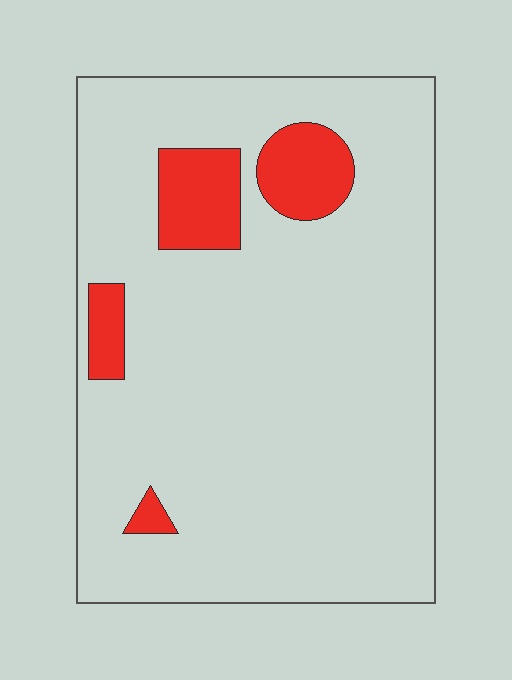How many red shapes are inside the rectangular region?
4.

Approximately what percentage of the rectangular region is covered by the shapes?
Approximately 10%.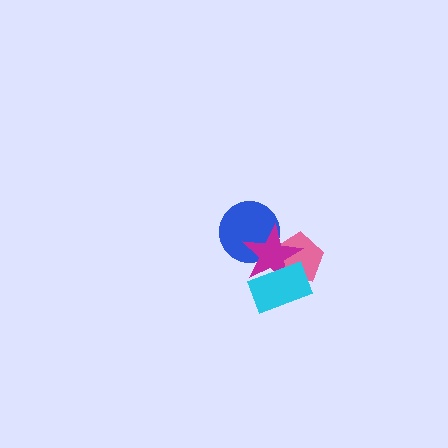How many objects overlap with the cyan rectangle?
2 objects overlap with the cyan rectangle.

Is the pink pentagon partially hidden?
Yes, it is partially covered by another shape.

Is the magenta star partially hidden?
Yes, it is partially covered by another shape.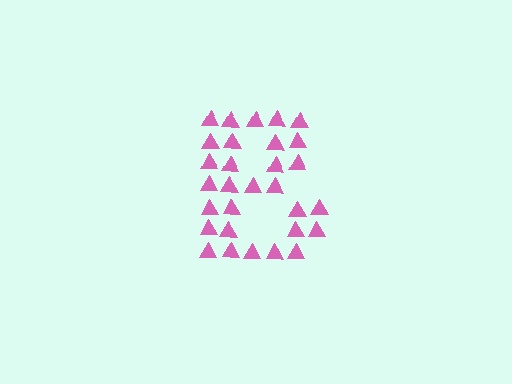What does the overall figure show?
The overall figure shows the letter B.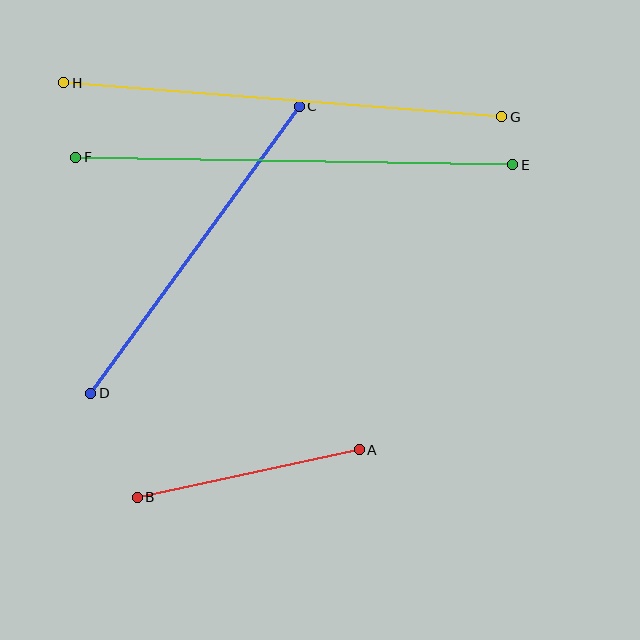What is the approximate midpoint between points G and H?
The midpoint is at approximately (283, 100) pixels.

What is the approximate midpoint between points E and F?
The midpoint is at approximately (294, 161) pixels.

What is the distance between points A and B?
The distance is approximately 227 pixels.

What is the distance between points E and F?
The distance is approximately 437 pixels.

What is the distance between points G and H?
The distance is approximately 439 pixels.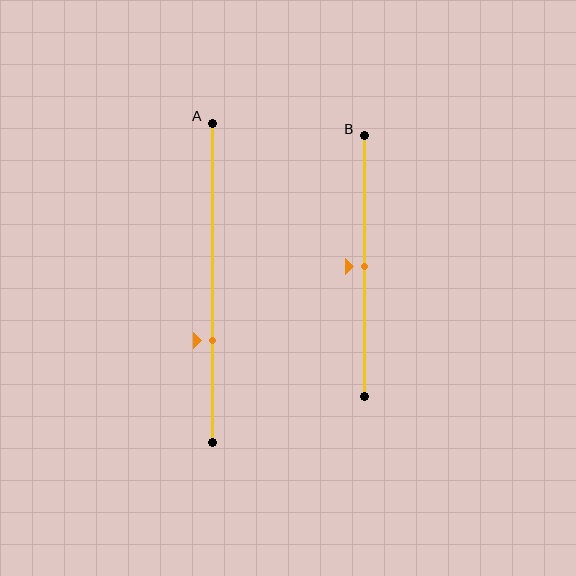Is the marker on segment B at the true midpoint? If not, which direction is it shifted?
Yes, the marker on segment B is at the true midpoint.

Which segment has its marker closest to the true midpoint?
Segment B has its marker closest to the true midpoint.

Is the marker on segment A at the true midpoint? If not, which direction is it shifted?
No, the marker on segment A is shifted downward by about 18% of the segment length.